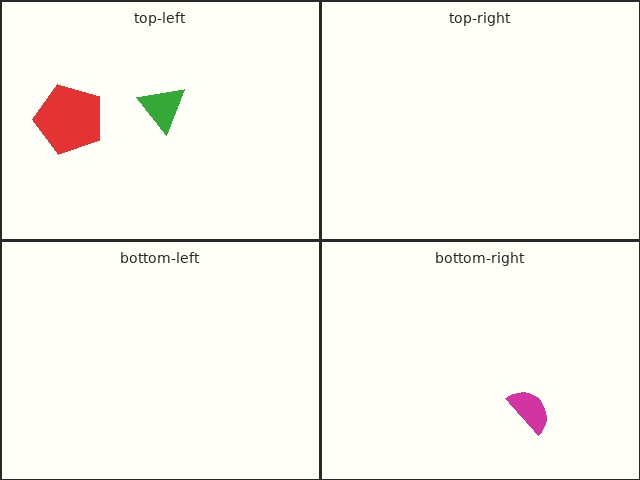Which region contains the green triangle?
The top-left region.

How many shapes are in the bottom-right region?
1.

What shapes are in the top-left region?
The red pentagon, the green triangle.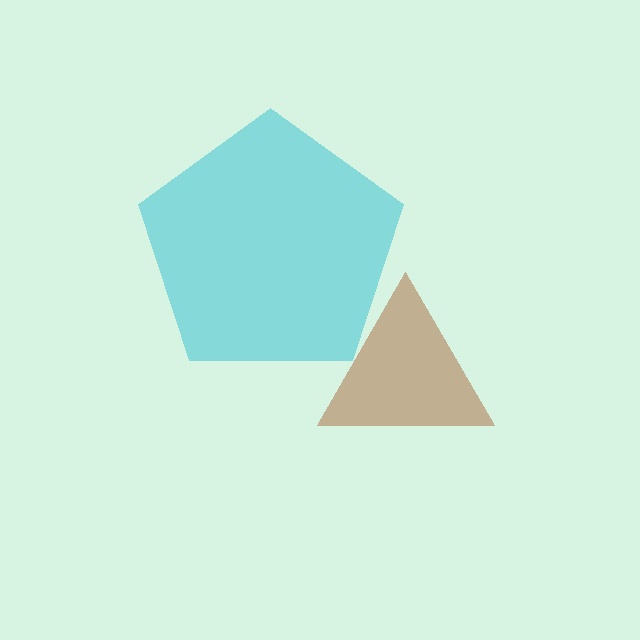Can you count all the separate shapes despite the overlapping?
Yes, there are 2 separate shapes.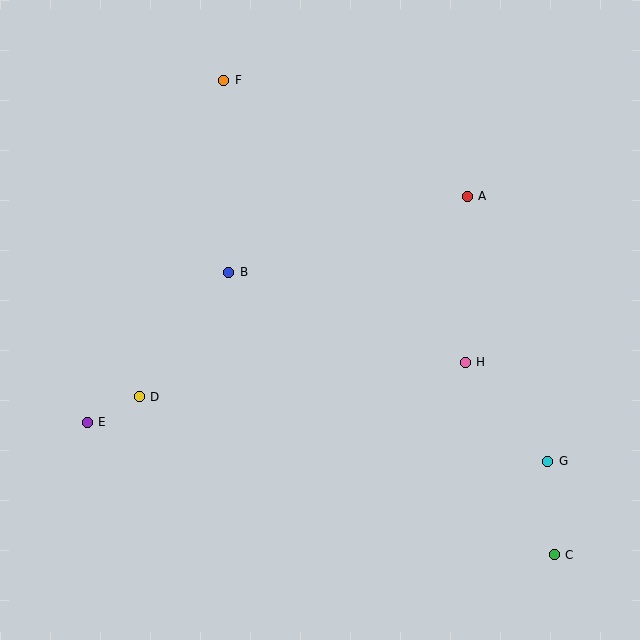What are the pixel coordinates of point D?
Point D is at (139, 397).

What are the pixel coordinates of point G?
Point G is at (548, 461).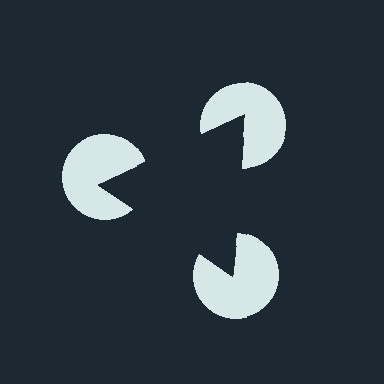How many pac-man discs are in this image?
There are 3 — one at each vertex of the illusory triangle.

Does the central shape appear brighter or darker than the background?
It typically appears slightly darker than the background, even though no actual brightness change is drawn.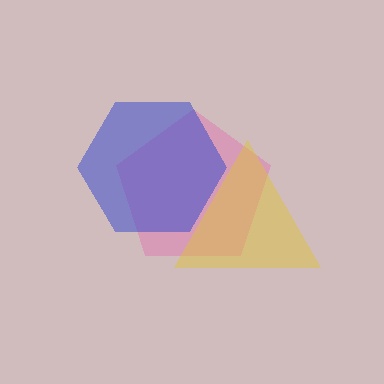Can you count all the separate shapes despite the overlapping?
Yes, there are 3 separate shapes.